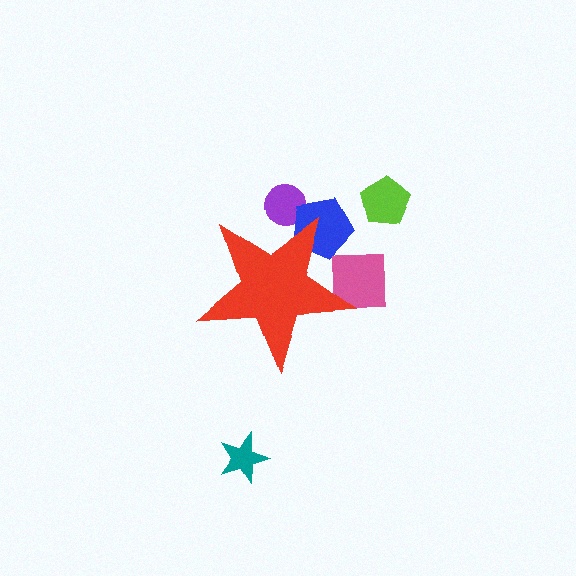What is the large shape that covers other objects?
A red star.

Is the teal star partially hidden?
No, the teal star is fully visible.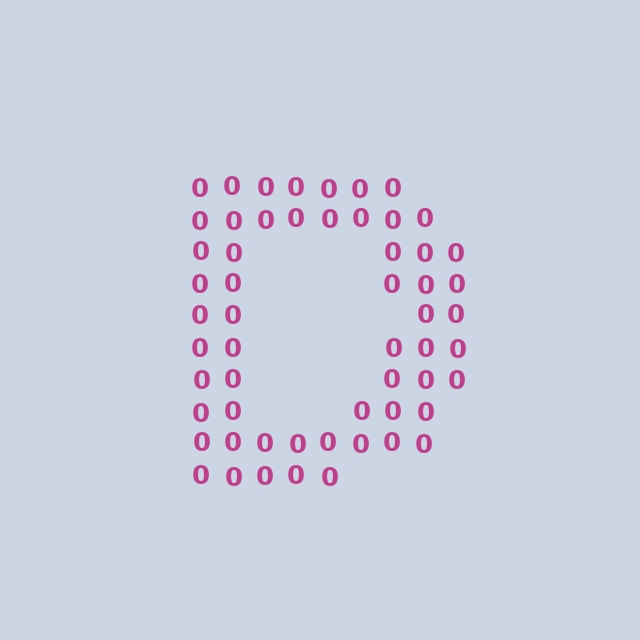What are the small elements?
The small elements are digit 0's.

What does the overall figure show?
The overall figure shows the letter D.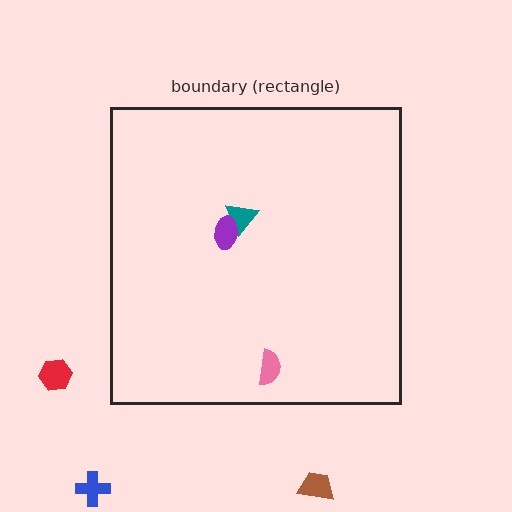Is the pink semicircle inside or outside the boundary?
Inside.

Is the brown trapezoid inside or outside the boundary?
Outside.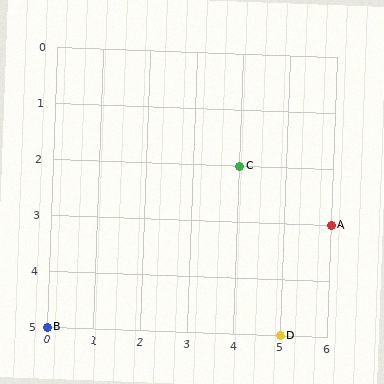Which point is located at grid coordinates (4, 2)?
Point C is at (4, 2).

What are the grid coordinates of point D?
Point D is at grid coordinates (5, 5).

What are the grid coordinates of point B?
Point B is at grid coordinates (0, 5).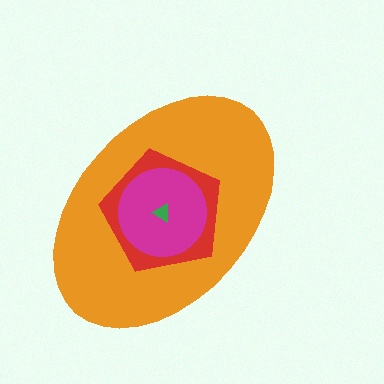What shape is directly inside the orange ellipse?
The red pentagon.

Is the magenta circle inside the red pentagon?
Yes.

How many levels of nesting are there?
4.